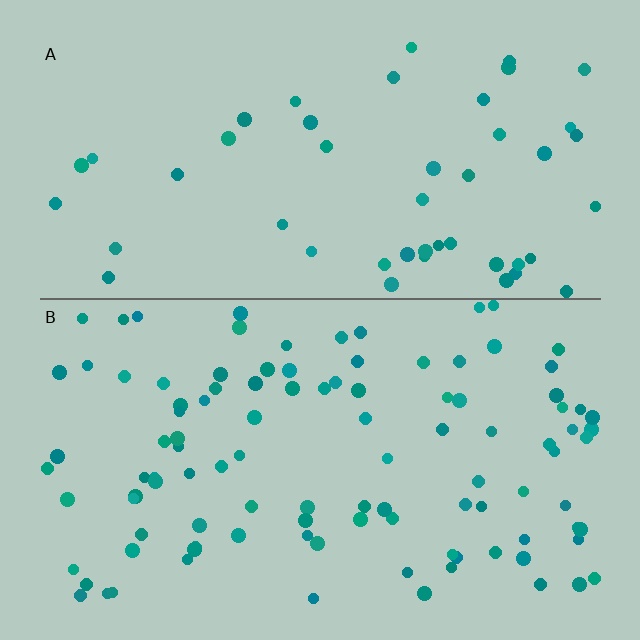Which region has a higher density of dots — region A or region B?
B (the bottom).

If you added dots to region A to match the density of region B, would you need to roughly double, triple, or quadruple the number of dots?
Approximately double.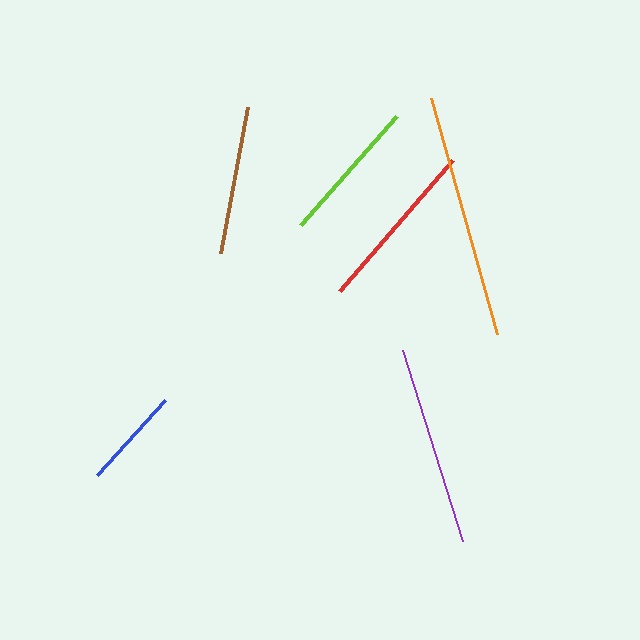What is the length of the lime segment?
The lime segment is approximately 145 pixels long.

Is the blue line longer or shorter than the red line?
The red line is longer than the blue line.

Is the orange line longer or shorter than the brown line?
The orange line is longer than the brown line.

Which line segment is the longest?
The orange line is the longest at approximately 245 pixels.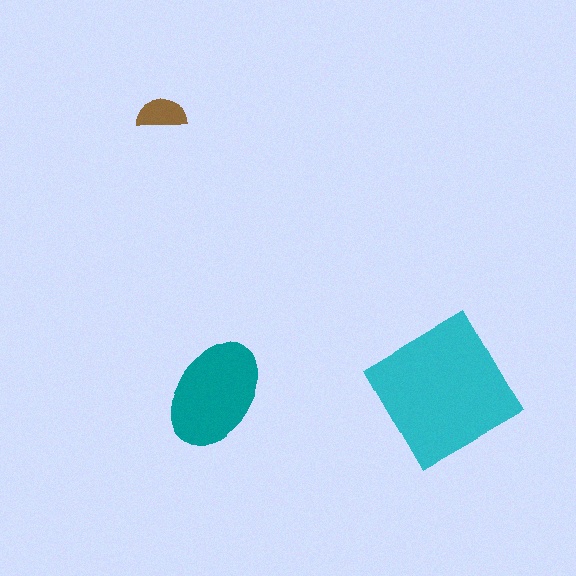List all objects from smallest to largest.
The brown semicircle, the teal ellipse, the cyan diamond.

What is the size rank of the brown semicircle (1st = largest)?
3rd.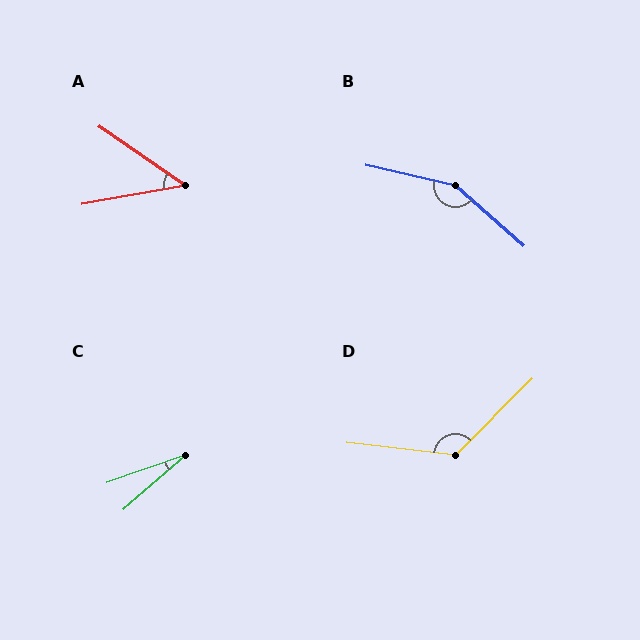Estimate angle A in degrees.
Approximately 45 degrees.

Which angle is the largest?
B, at approximately 152 degrees.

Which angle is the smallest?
C, at approximately 22 degrees.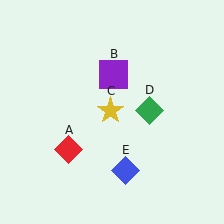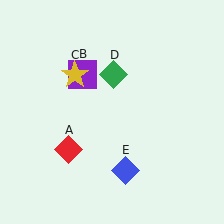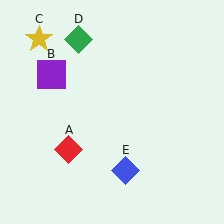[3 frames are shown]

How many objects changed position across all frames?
3 objects changed position: purple square (object B), yellow star (object C), green diamond (object D).